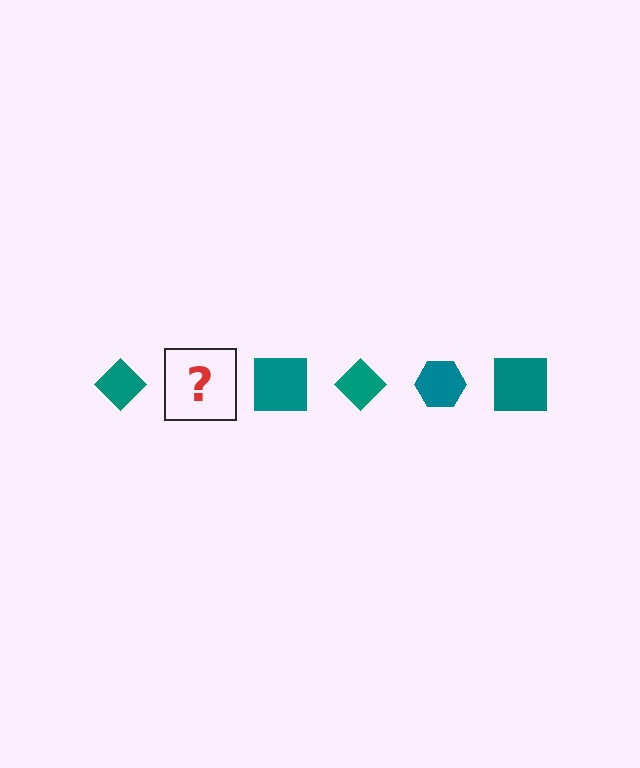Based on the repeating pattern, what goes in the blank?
The blank should be a teal hexagon.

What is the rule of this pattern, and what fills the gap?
The rule is that the pattern cycles through diamond, hexagon, square shapes in teal. The gap should be filled with a teal hexagon.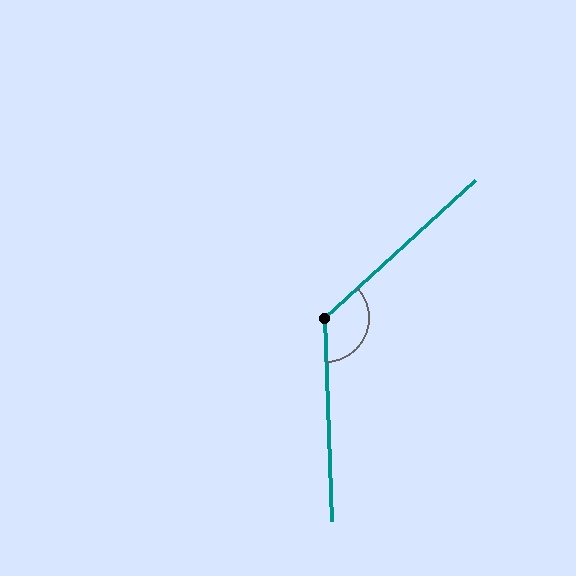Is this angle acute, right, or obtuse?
It is obtuse.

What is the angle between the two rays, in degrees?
Approximately 130 degrees.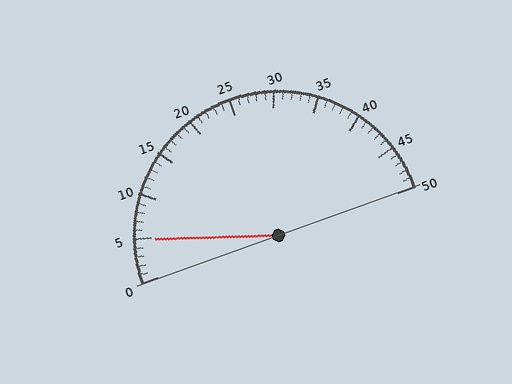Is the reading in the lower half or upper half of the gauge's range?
The reading is in the lower half of the range (0 to 50).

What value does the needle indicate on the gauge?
The needle indicates approximately 5.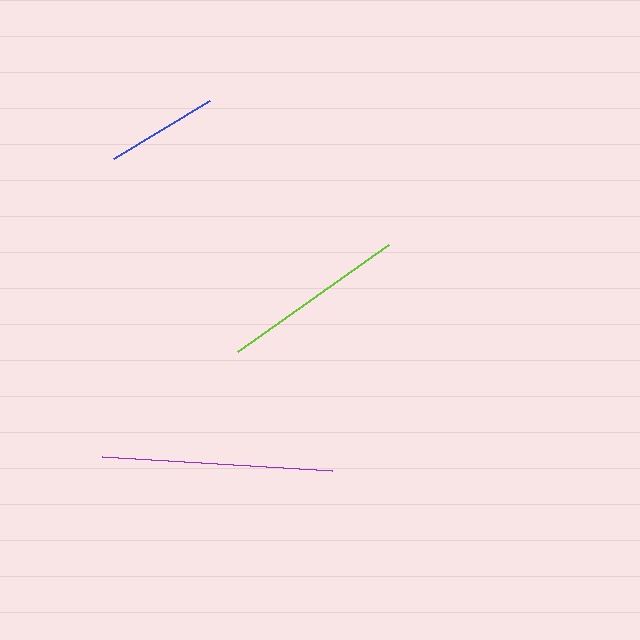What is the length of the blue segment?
The blue segment is approximately 112 pixels long.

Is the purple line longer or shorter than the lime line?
The purple line is longer than the lime line.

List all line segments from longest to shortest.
From longest to shortest: purple, lime, blue.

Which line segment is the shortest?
The blue line is the shortest at approximately 112 pixels.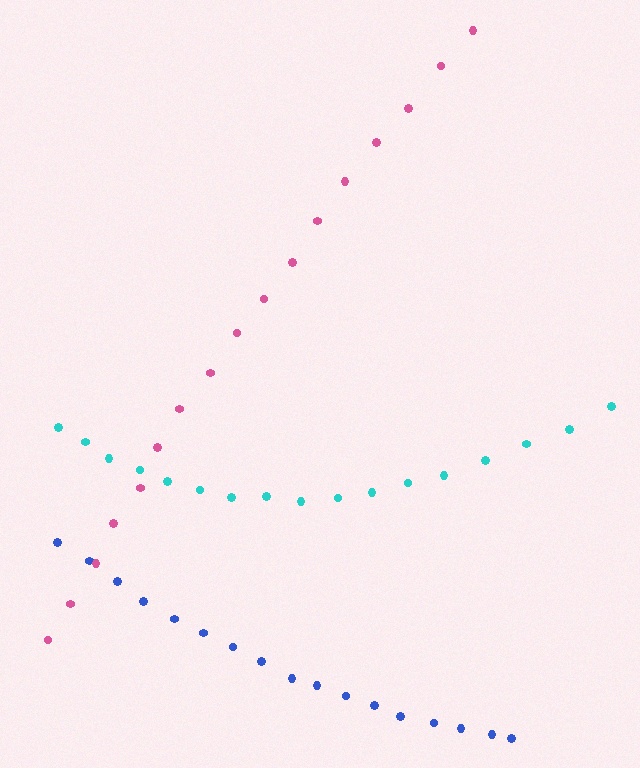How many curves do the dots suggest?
There are 3 distinct paths.